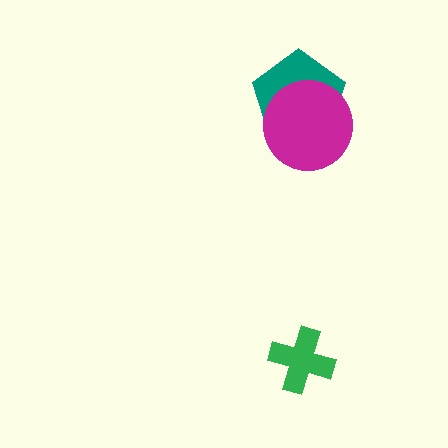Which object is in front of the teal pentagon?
The magenta circle is in front of the teal pentagon.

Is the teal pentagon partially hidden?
Yes, it is partially covered by another shape.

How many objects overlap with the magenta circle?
1 object overlaps with the magenta circle.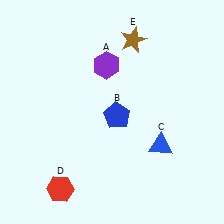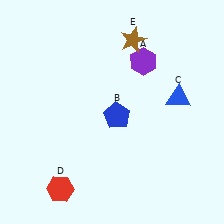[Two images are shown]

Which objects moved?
The objects that moved are: the purple hexagon (A), the blue triangle (C).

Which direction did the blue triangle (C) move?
The blue triangle (C) moved up.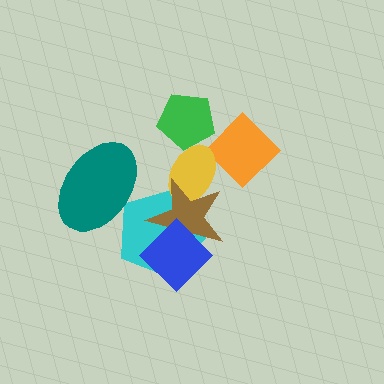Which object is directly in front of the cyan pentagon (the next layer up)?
The yellow ellipse is directly in front of the cyan pentagon.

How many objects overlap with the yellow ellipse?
4 objects overlap with the yellow ellipse.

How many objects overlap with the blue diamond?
2 objects overlap with the blue diamond.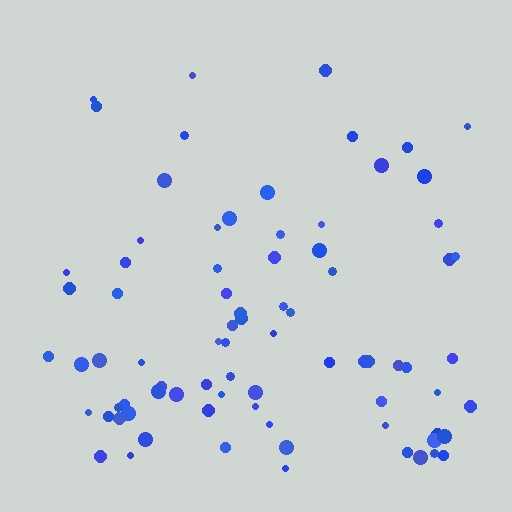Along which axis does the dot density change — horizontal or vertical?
Vertical.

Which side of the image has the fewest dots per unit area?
The top.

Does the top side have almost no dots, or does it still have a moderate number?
Still a moderate number, just noticeably fewer than the bottom.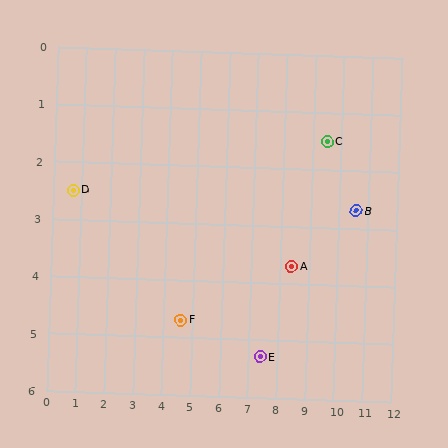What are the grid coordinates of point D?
Point D is at approximately (0.7, 2.5).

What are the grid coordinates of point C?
Point C is at approximately (9.5, 1.5).